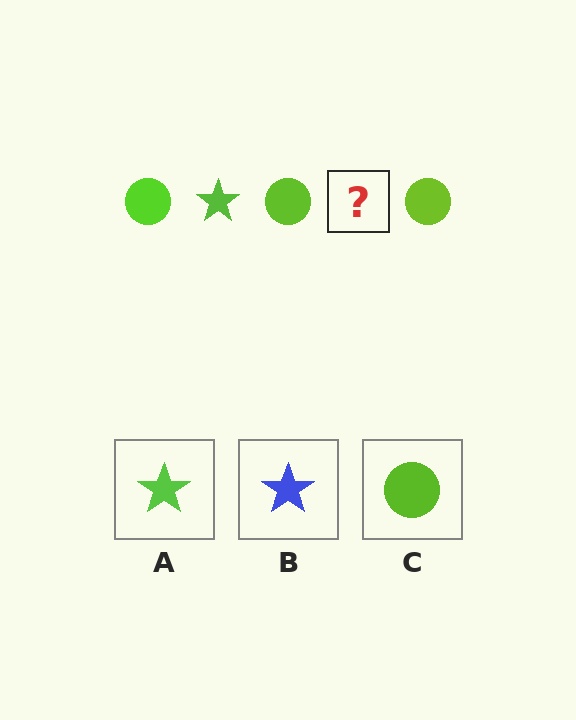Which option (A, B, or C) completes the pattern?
A.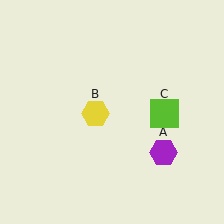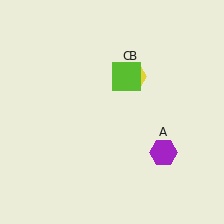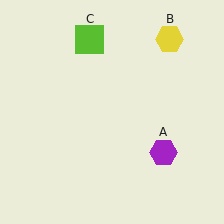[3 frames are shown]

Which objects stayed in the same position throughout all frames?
Purple hexagon (object A) remained stationary.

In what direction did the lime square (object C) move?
The lime square (object C) moved up and to the left.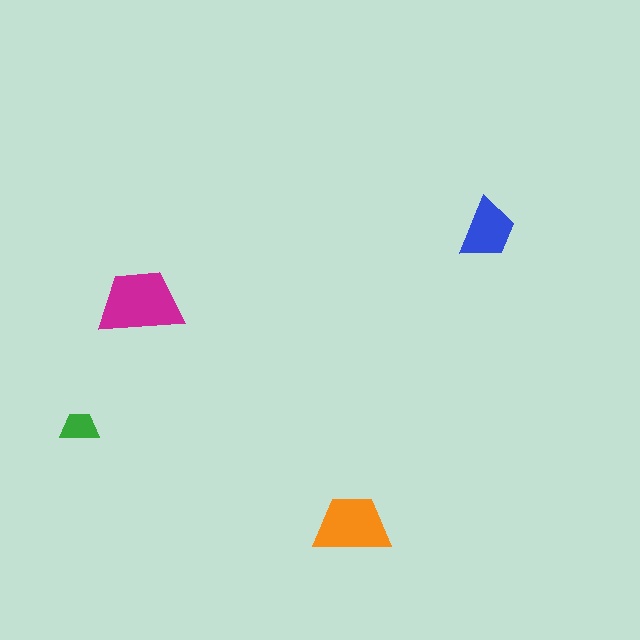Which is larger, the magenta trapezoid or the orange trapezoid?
The magenta one.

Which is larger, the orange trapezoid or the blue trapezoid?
The orange one.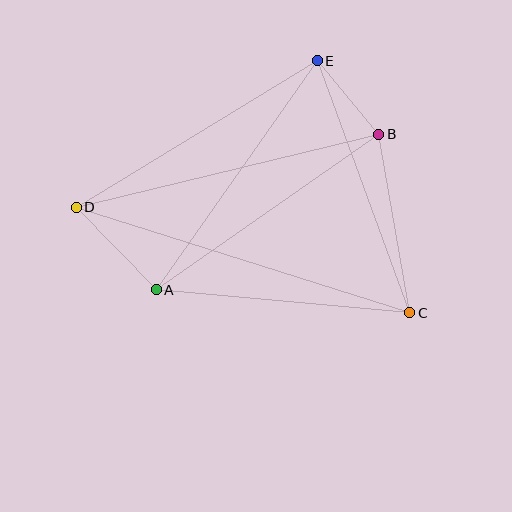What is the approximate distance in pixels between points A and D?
The distance between A and D is approximately 115 pixels.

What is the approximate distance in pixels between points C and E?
The distance between C and E is approximately 268 pixels.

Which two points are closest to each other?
Points B and E are closest to each other.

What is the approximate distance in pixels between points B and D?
The distance between B and D is approximately 311 pixels.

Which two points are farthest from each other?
Points C and D are farthest from each other.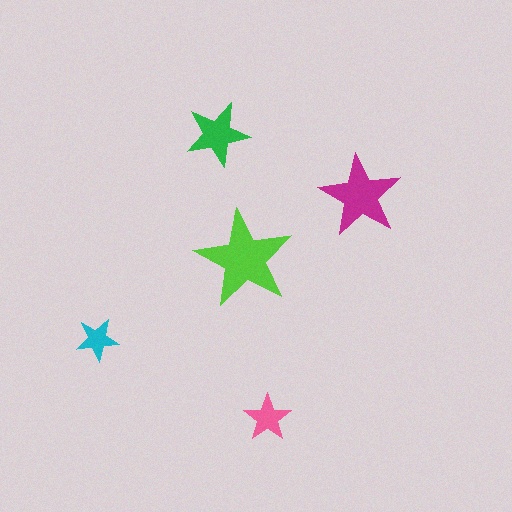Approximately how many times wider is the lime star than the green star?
About 1.5 times wider.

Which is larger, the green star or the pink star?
The green one.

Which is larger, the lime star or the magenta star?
The lime one.